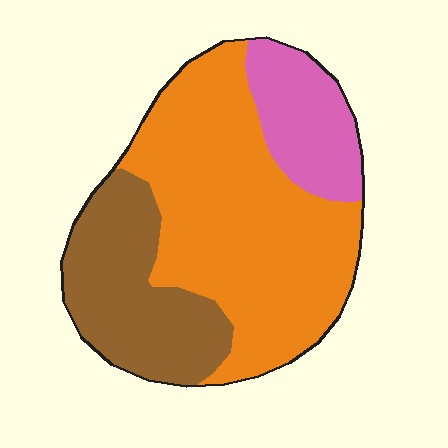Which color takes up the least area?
Pink, at roughly 15%.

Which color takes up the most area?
Orange, at roughly 55%.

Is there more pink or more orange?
Orange.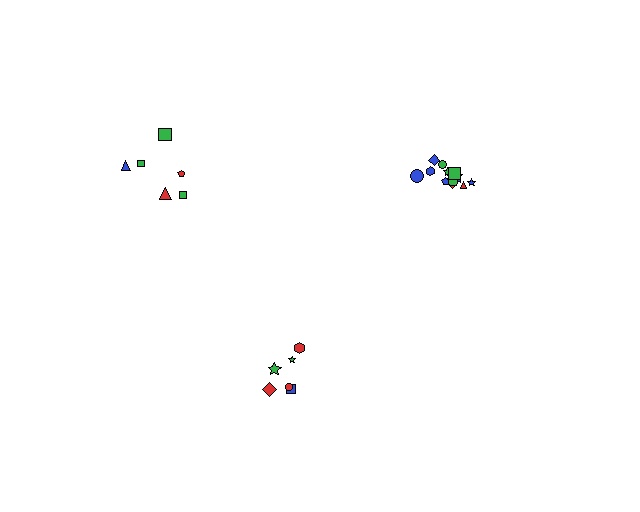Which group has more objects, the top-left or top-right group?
The top-right group.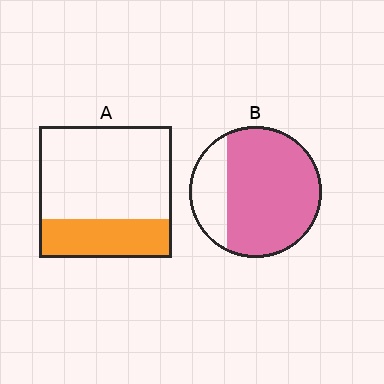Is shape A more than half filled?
No.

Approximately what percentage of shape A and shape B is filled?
A is approximately 30% and B is approximately 75%.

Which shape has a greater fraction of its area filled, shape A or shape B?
Shape B.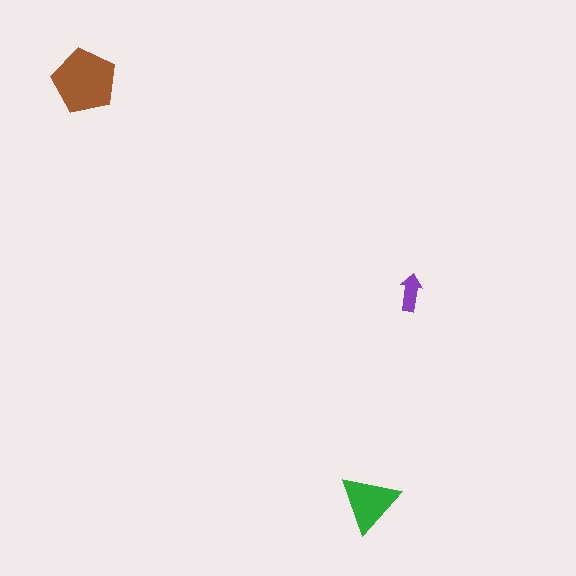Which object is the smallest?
The purple arrow.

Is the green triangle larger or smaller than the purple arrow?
Larger.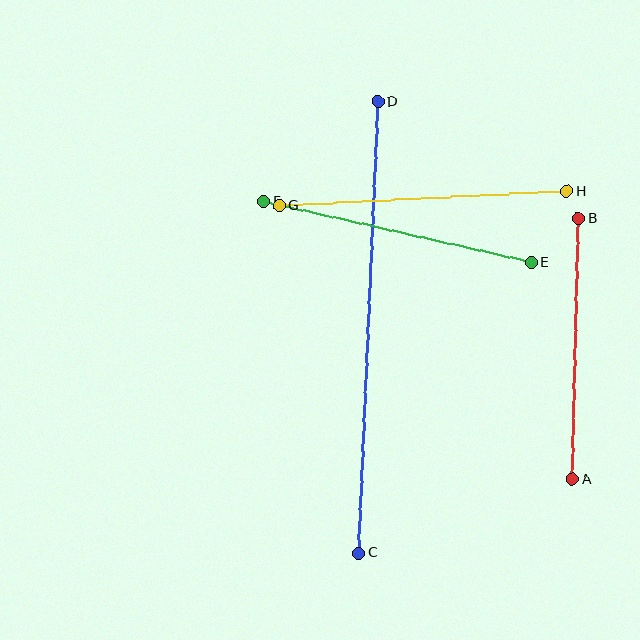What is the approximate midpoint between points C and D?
The midpoint is at approximately (368, 327) pixels.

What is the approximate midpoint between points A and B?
The midpoint is at approximately (575, 349) pixels.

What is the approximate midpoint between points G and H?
The midpoint is at approximately (423, 198) pixels.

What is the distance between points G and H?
The distance is approximately 288 pixels.